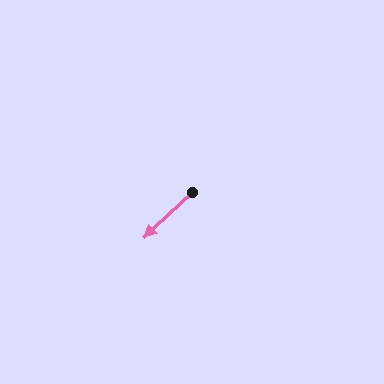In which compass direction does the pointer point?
Southwest.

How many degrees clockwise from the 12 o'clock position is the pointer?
Approximately 227 degrees.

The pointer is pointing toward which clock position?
Roughly 8 o'clock.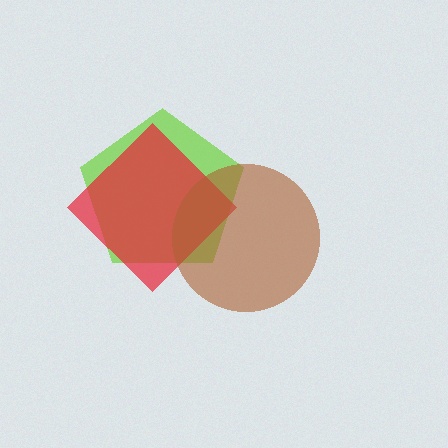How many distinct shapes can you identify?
There are 3 distinct shapes: a lime pentagon, a red diamond, a brown circle.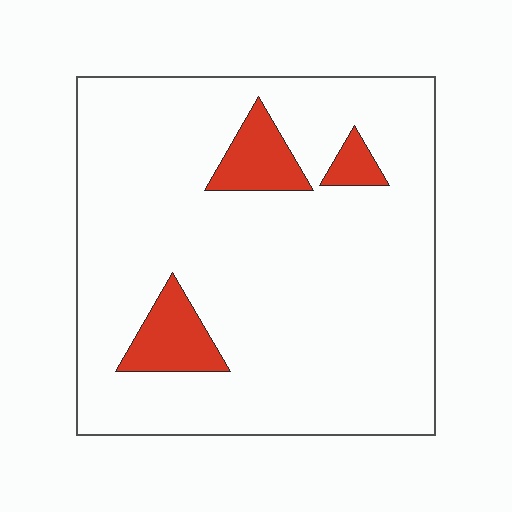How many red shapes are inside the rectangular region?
3.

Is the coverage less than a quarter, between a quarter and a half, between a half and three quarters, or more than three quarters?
Less than a quarter.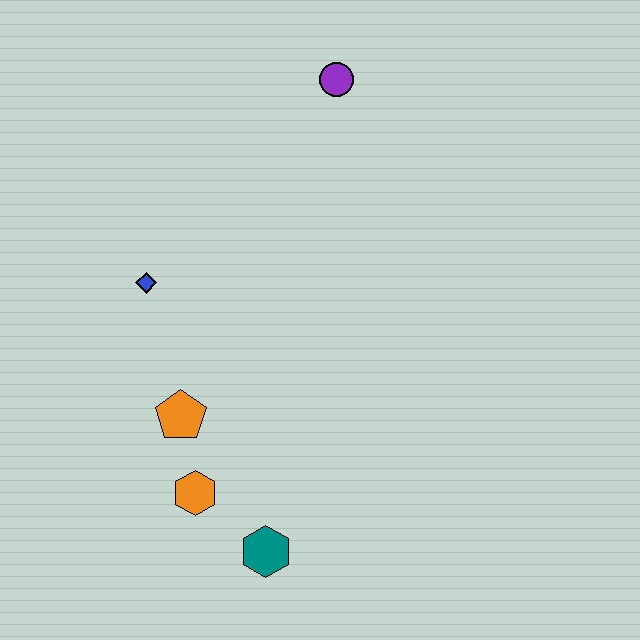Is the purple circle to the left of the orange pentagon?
No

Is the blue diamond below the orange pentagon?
No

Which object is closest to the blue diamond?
The orange pentagon is closest to the blue diamond.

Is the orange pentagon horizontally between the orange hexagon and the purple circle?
No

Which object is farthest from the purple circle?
The teal hexagon is farthest from the purple circle.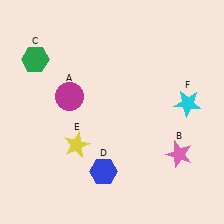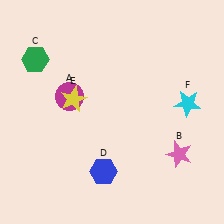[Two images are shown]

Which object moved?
The yellow star (E) moved up.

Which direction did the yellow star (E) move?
The yellow star (E) moved up.